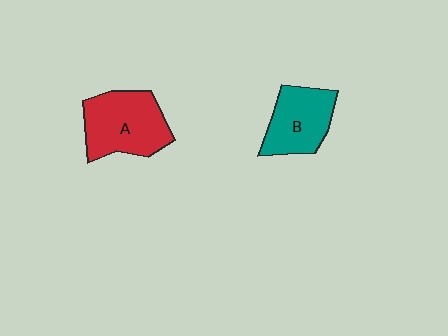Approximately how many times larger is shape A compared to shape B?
Approximately 1.2 times.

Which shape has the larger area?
Shape A (red).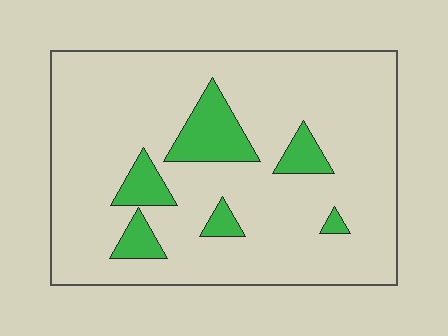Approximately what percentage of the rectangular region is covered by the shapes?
Approximately 15%.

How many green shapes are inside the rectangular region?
6.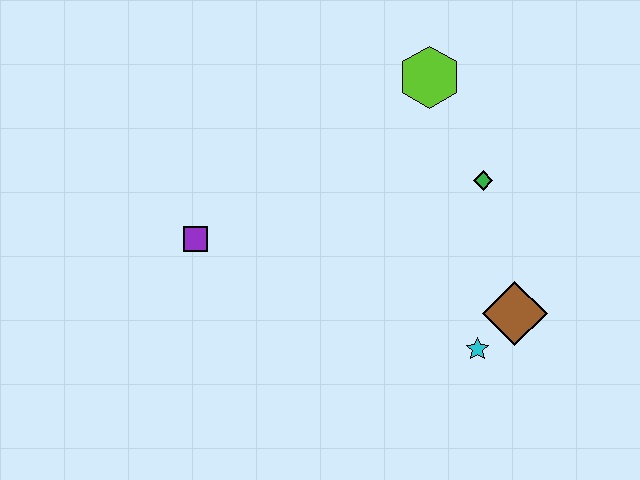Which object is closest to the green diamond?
The lime hexagon is closest to the green diamond.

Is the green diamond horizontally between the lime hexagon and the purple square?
No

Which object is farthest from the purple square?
The brown diamond is farthest from the purple square.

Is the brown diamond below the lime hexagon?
Yes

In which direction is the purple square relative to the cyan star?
The purple square is to the left of the cyan star.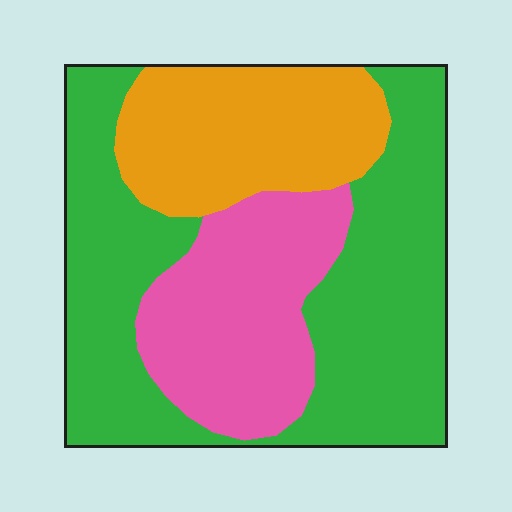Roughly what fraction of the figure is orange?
Orange takes up less than a quarter of the figure.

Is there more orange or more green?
Green.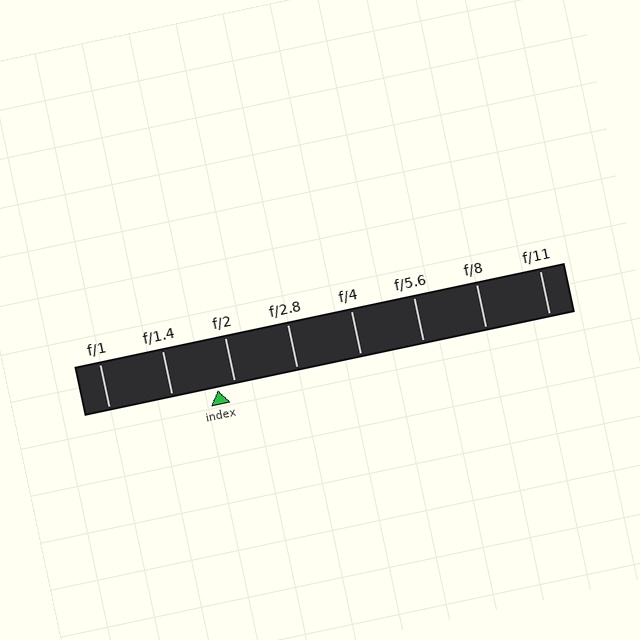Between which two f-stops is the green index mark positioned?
The index mark is between f/1.4 and f/2.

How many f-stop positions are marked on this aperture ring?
There are 8 f-stop positions marked.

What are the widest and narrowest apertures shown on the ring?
The widest aperture shown is f/1 and the narrowest is f/11.